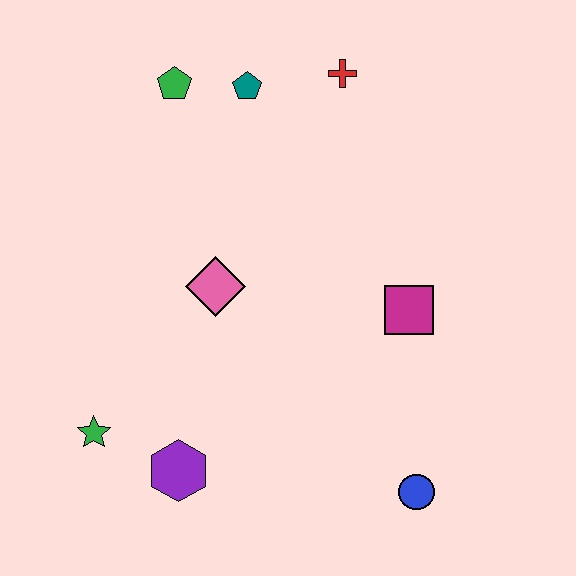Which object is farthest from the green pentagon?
The blue circle is farthest from the green pentagon.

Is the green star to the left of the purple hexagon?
Yes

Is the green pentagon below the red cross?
Yes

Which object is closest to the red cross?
The teal pentagon is closest to the red cross.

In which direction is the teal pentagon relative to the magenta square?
The teal pentagon is above the magenta square.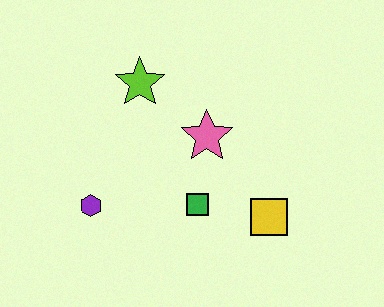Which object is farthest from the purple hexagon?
The yellow square is farthest from the purple hexagon.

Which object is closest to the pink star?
The green square is closest to the pink star.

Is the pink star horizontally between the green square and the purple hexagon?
No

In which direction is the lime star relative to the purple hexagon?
The lime star is above the purple hexagon.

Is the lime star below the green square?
No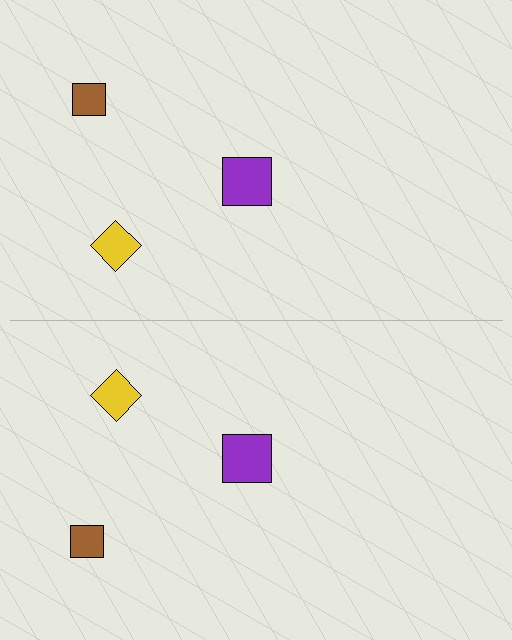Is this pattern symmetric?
Yes, this pattern has bilateral (reflection) symmetry.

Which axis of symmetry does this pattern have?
The pattern has a horizontal axis of symmetry running through the center of the image.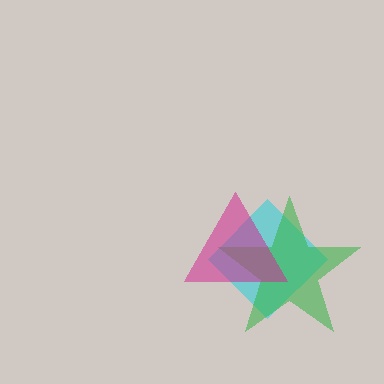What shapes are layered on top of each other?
The layered shapes are: a cyan diamond, a green star, a magenta triangle.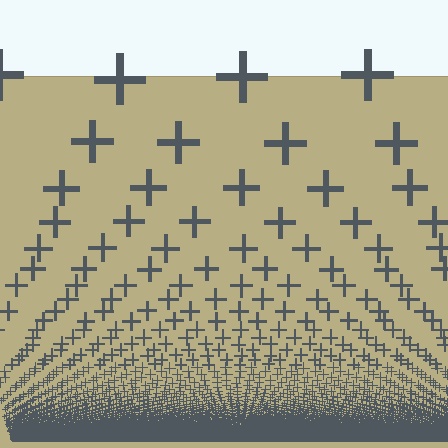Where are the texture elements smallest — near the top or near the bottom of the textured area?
Near the bottom.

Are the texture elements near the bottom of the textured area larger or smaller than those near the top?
Smaller. The gradient is inverted — elements near the bottom are smaller and denser.